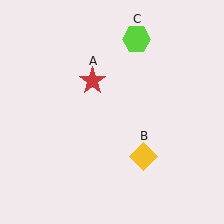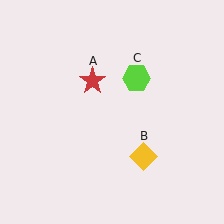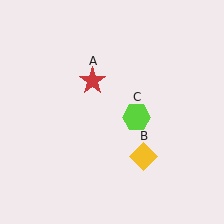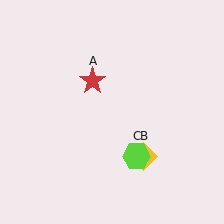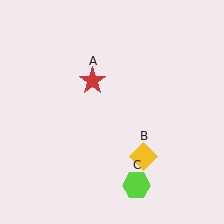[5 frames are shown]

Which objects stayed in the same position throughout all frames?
Red star (object A) and yellow diamond (object B) remained stationary.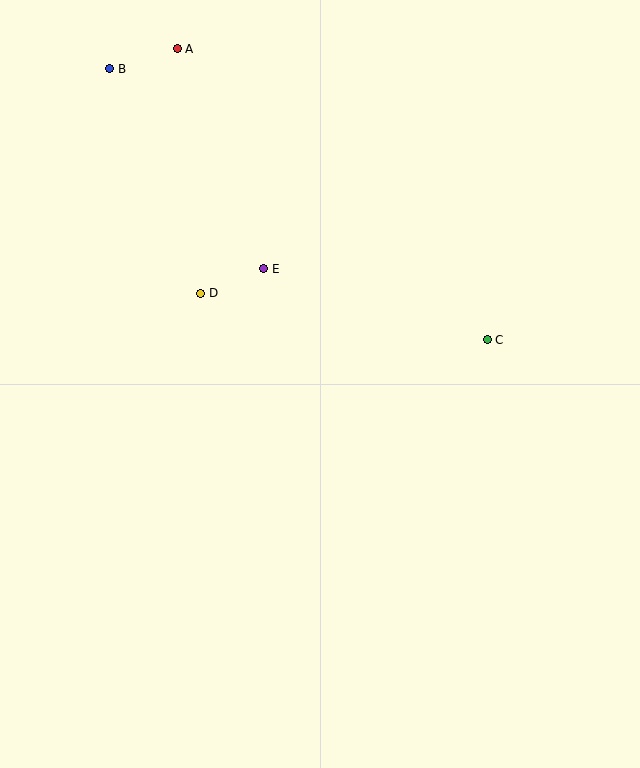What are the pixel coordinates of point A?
Point A is at (177, 49).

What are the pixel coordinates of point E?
Point E is at (264, 269).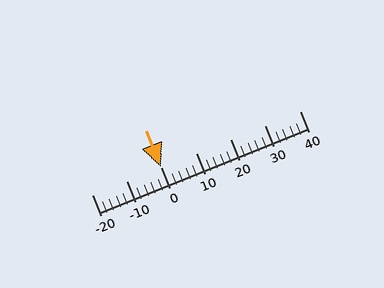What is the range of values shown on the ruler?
The ruler shows values from -20 to 40.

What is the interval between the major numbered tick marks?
The major tick marks are spaced 10 units apart.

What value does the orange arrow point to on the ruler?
The orange arrow points to approximately 0.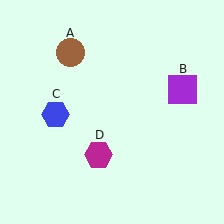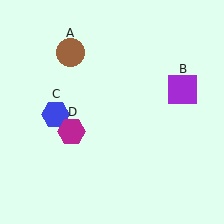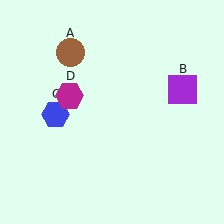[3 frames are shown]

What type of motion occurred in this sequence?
The magenta hexagon (object D) rotated clockwise around the center of the scene.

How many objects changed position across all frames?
1 object changed position: magenta hexagon (object D).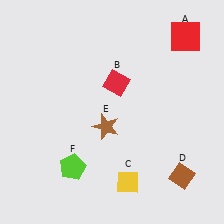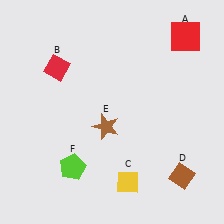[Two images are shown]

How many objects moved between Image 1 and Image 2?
1 object moved between the two images.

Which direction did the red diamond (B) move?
The red diamond (B) moved left.